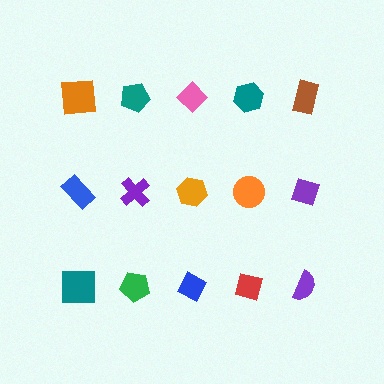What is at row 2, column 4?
An orange circle.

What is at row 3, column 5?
A purple semicircle.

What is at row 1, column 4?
A teal hexagon.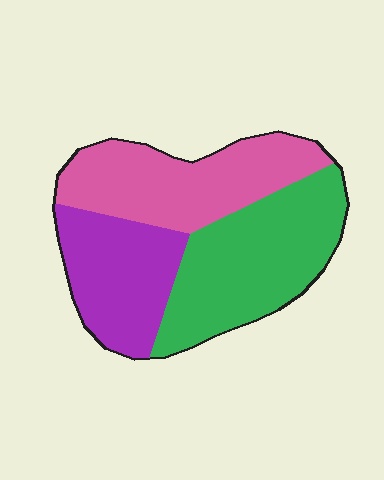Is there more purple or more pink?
Pink.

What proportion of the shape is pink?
Pink takes up about one third (1/3) of the shape.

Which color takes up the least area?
Purple, at roughly 25%.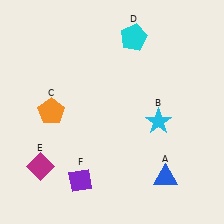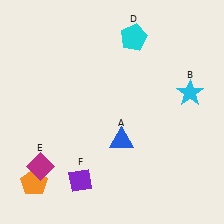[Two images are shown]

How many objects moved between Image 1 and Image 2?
3 objects moved between the two images.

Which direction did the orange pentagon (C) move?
The orange pentagon (C) moved down.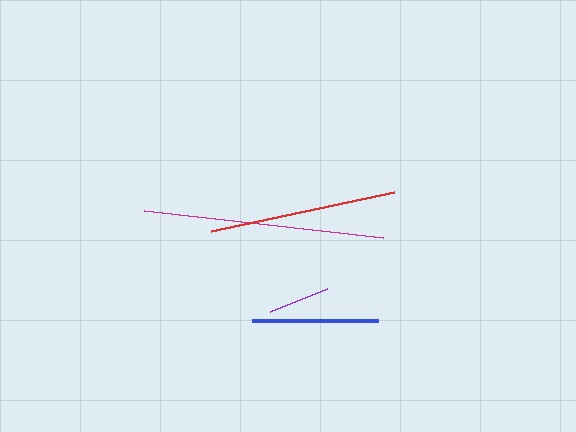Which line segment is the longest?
The magenta line is the longest at approximately 240 pixels.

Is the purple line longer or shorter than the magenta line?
The magenta line is longer than the purple line.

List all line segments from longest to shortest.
From longest to shortest: magenta, red, blue, purple.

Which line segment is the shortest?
The purple line is the shortest at approximately 61 pixels.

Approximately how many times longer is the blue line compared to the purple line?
The blue line is approximately 2.1 times the length of the purple line.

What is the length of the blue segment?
The blue segment is approximately 126 pixels long.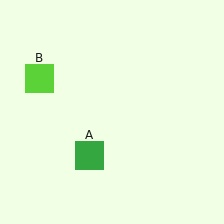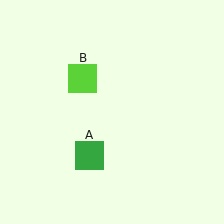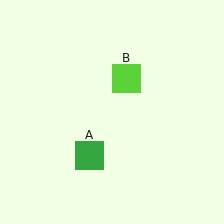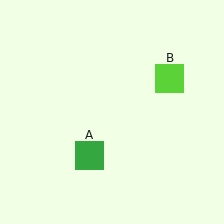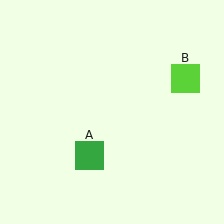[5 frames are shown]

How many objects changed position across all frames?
1 object changed position: lime square (object B).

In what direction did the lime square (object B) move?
The lime square (object B) moved right.